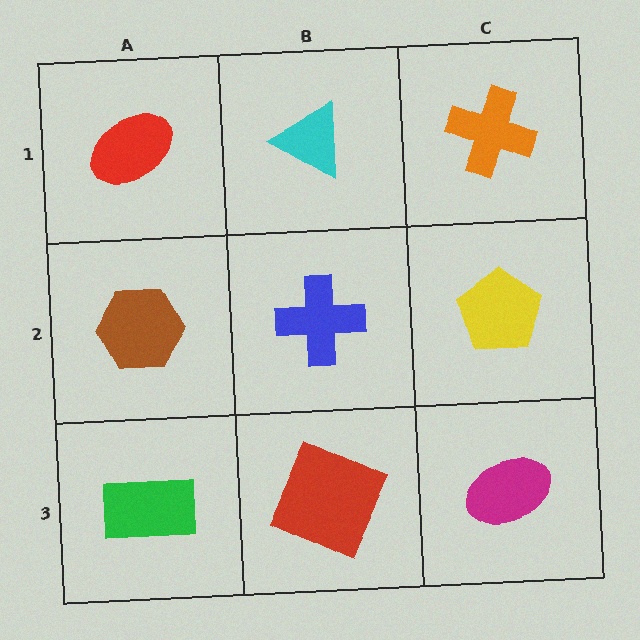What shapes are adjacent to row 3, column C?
A yellow pentagon (row 2, column C), a red square (row 3, column B).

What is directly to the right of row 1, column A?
A cyan triangle.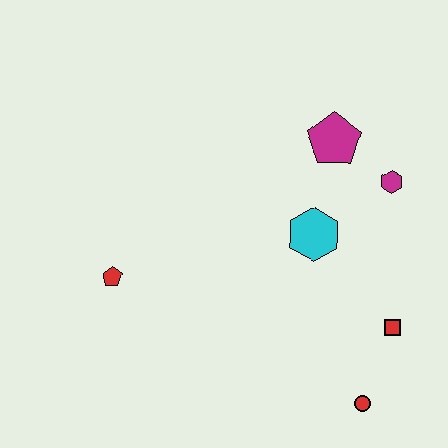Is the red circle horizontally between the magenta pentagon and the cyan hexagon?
No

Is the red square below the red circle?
No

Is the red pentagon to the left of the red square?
Yes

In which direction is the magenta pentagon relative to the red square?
The magenta pentagon is above the red square.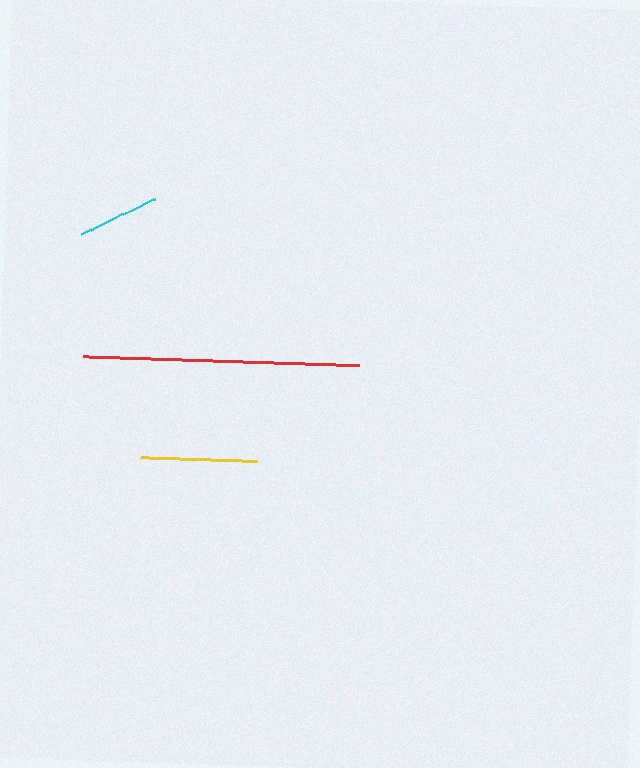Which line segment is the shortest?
The cyan line is the shortest at approximately 82 pixels.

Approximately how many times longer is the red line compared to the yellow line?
The red line is approximately 2.4 times the length of the yellow line.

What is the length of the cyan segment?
The cyan segment is approximately 82 pixels long.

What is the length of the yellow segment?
The yellow segment is approximately 117 pixels long.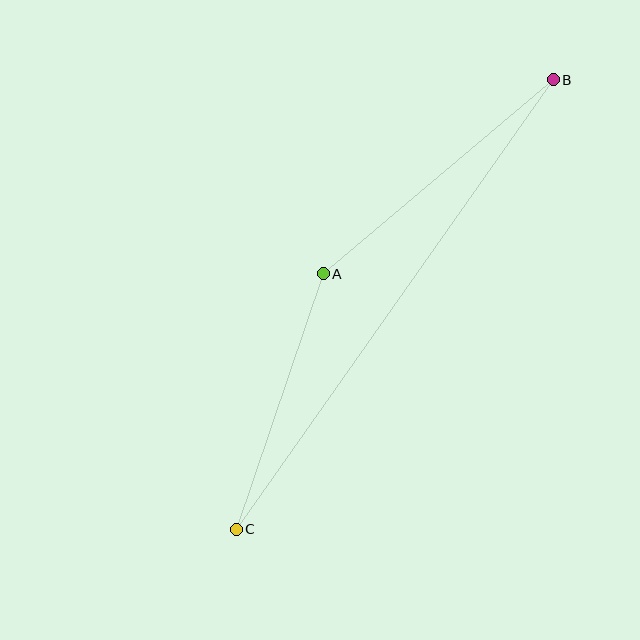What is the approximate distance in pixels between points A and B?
The distance between A and B is approximately 301 pixels.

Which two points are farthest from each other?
Points B and C are farthest from each other.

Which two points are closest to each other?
Points A and C are closest to each other.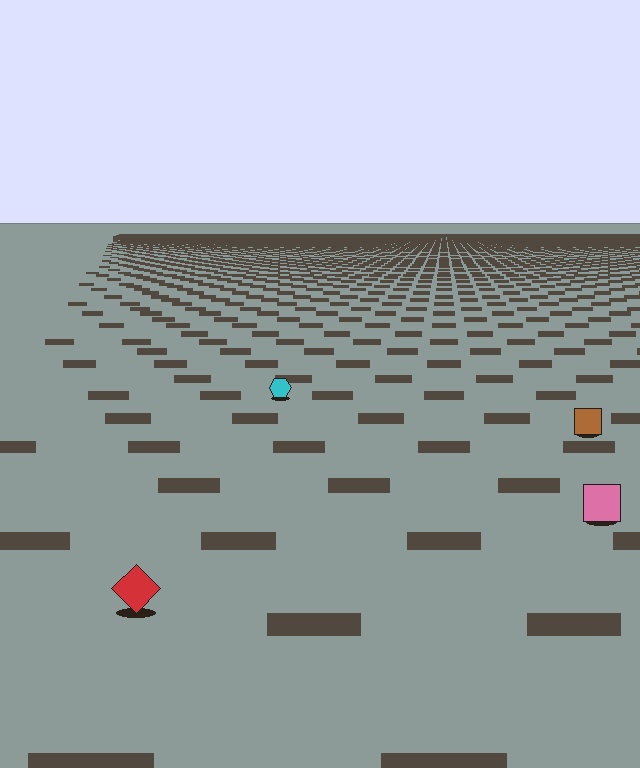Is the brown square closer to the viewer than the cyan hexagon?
Yes. The brown square is closer — you can tell from the texture gradient: the ground texture is coarser near it.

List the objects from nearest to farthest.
From nearest to farthest: the red diamond, the pink square, the brown square, the cyan hexagon.